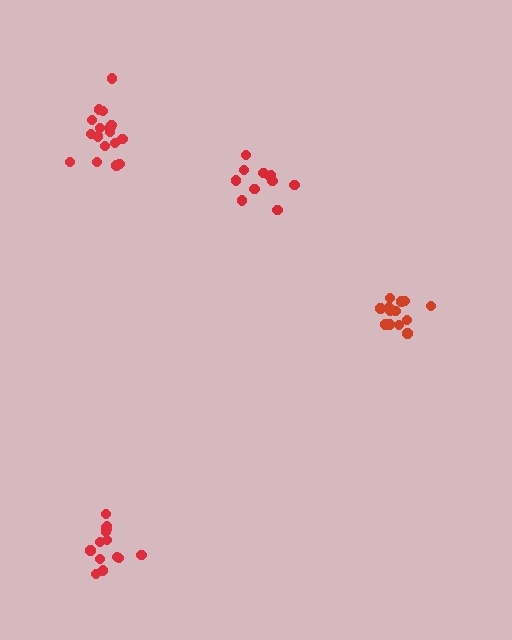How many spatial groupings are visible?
There are 4 spatial groupings.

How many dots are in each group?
Group 1: 17 dots, Group 2: 15 dots, Group 3: 14 dots, Group 4: 11 dots (57 total).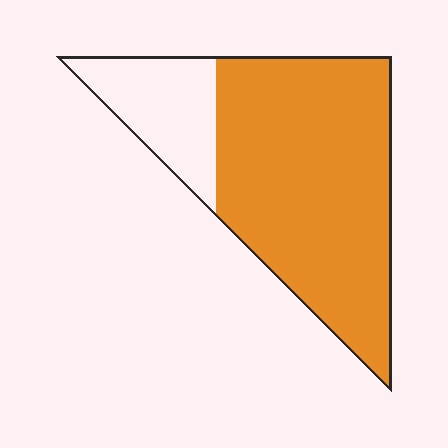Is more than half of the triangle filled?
Yes.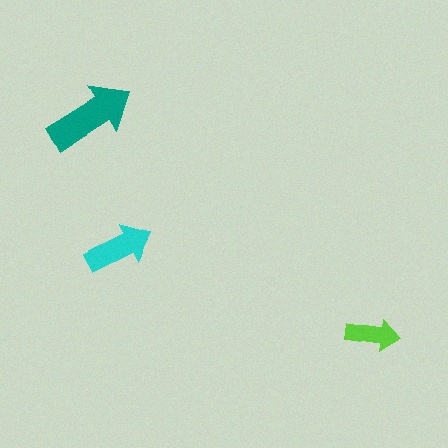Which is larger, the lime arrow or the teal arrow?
The teal one.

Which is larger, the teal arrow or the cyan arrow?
The teal one.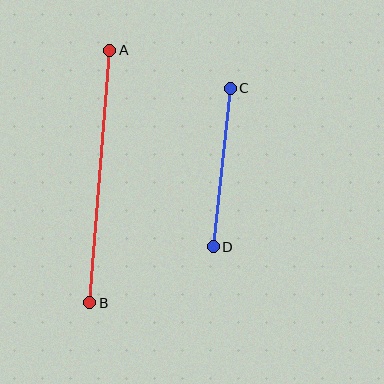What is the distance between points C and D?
The distance is approximately 159 pixels.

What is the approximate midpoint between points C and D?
The midpoint is at approximately (222, 167) pixels.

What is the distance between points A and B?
The distance is approximately 253 pixels.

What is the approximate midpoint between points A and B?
The midpoint is at approximately (100, 176) pixels.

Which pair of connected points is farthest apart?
Points A and B are farthest apart.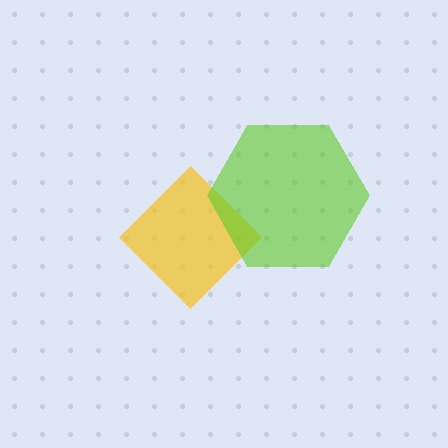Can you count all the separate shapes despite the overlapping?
Yes, there are 2 separate shapes.